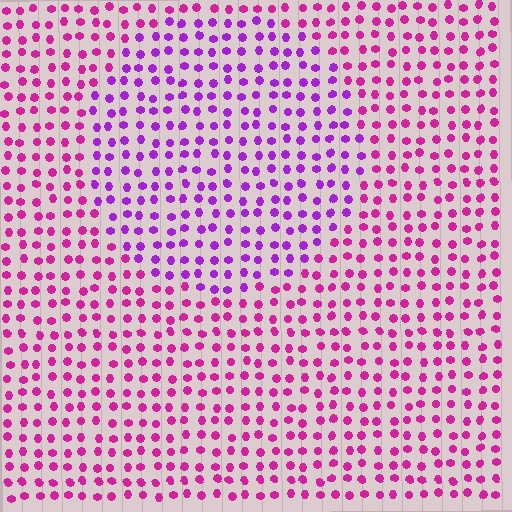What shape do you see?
I see a circle.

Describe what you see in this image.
The image is filled with small magenta elements in a uniform arrangement. A circle-shaped region is visible where the elements are tinted to a slightly different hue, forming a subtle color boundary.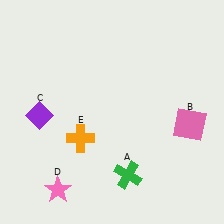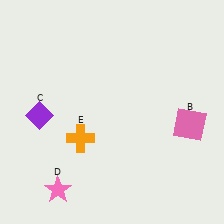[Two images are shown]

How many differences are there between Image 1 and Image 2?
There is 1 difference between the two images.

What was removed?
The green cross (A) was removed in Image 2.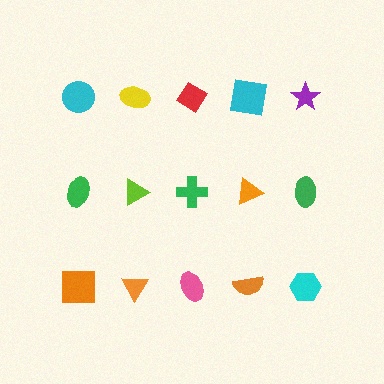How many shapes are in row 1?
5 shapes.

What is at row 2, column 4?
An orange triangle.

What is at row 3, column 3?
A pink ellipse.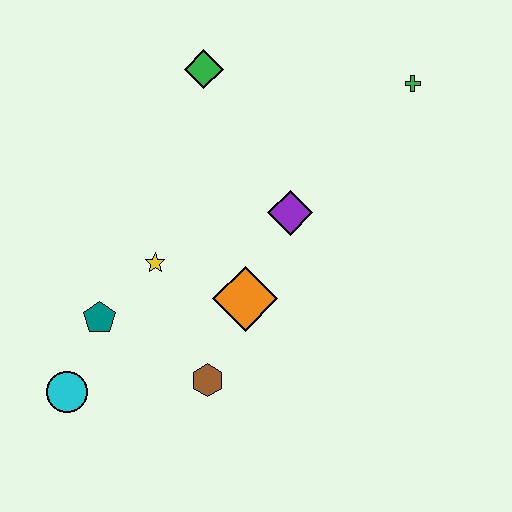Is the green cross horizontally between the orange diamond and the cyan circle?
No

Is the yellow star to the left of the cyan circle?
No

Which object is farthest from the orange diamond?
The green cross is farthest from the orange diamond.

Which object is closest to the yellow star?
The teal pentagon is closest to the yellow star.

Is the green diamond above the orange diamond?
Yes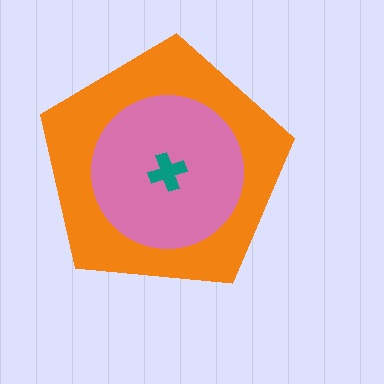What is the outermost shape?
The orange pentagon.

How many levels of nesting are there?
3.